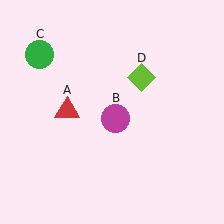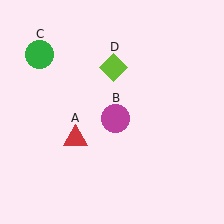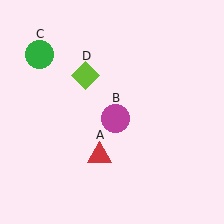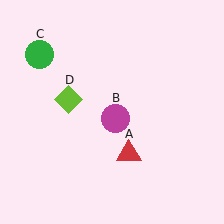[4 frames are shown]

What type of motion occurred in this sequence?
The red triangle (object A), lime diamond (object D) rotated counterclockwise around the center of the scene.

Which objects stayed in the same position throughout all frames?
Magenta circle (object B) and green circle (object C) remained stationary.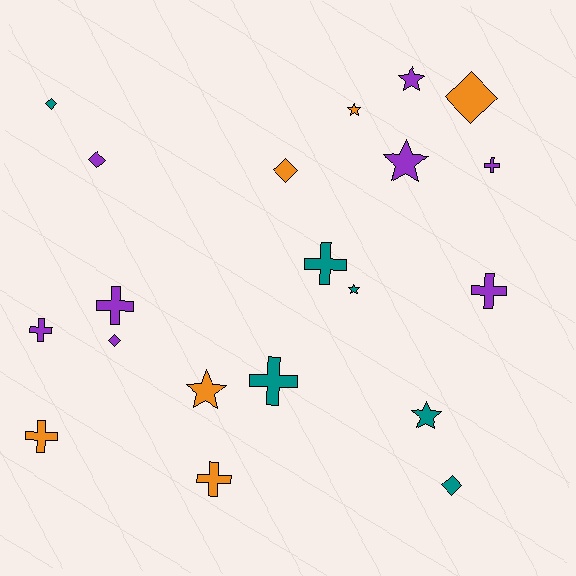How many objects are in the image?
There are 20 objects.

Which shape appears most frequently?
Cross, with 8 objects.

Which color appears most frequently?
Purple, with 8 objects.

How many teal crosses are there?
There are 2 teal crosses.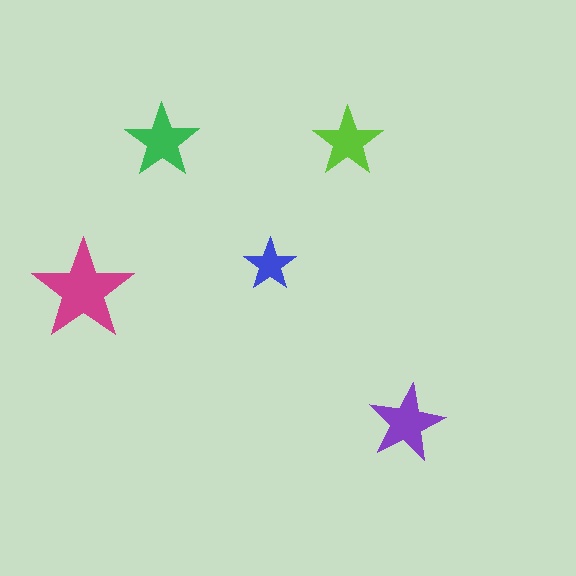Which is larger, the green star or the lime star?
The green one.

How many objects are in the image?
There are 5 objects in the image.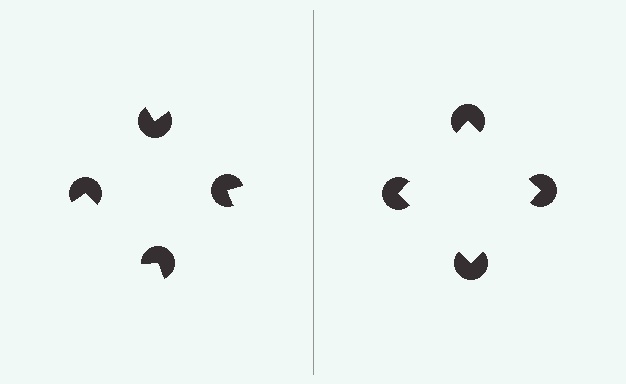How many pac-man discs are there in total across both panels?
8 — 4 on each side.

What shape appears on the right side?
An illusory square.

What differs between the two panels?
The pac-man discs are positioned identically on both sides; only the wedge orientations differ. On the right they align to a square; on the left they are misaligned.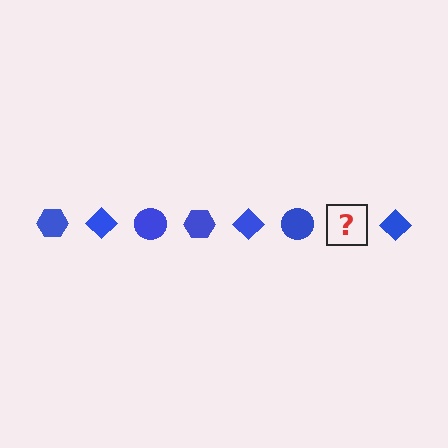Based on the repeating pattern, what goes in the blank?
The blank should be a blue hexagon.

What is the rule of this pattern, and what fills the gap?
The rule is that the pattern cycles through hexagon, diamond, circle shapes in blue. The gap should be filled with a blue hexagon.